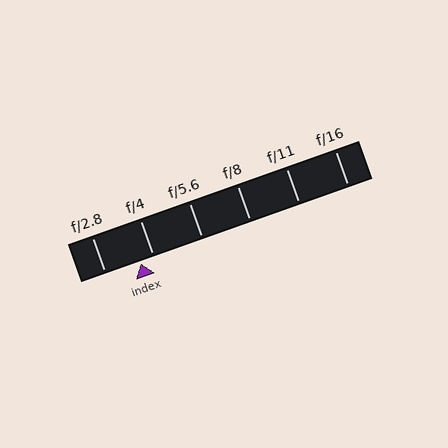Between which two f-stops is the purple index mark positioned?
The index mark is between f/2.8 and f/4.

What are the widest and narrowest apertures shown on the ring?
The widest aperture shown is f/2.8 and the narrowest is f/16.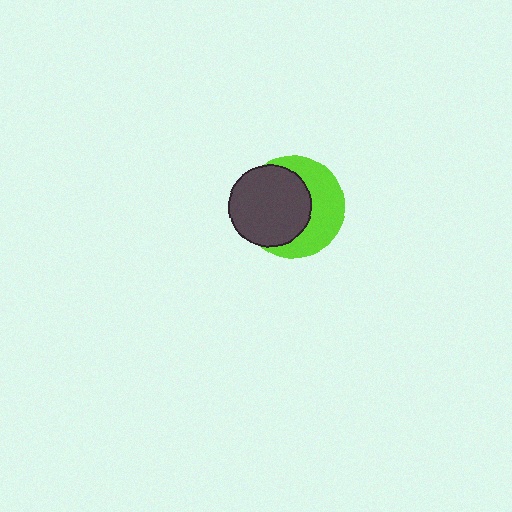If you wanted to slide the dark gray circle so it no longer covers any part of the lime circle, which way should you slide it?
Slide it left — that is the most direct way to separate the two shapes.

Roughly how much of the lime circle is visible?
About half of it is visible (roughly 45%).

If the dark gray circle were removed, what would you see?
You would see the complete lime circle.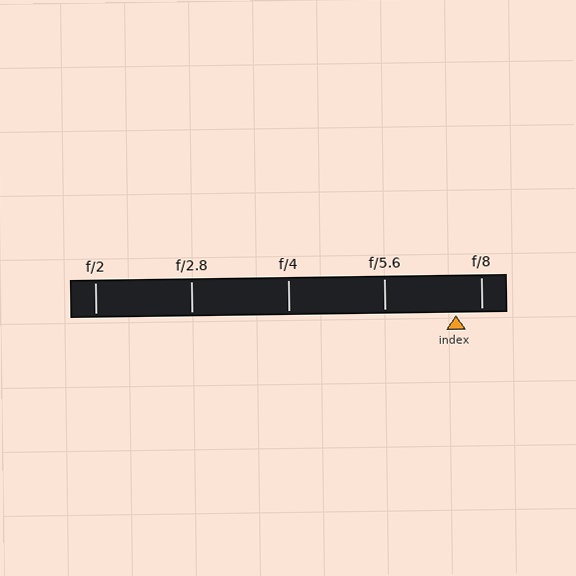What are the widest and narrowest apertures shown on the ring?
The widest aperture shown is f/2 and the narrowest is f/8.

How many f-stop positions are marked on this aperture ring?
There are 5 f-stop positions marked.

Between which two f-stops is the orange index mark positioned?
The index mark is between f/5.6 and f/8.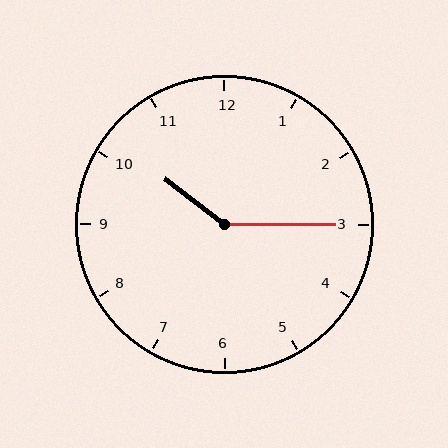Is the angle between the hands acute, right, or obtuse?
It is obtuse.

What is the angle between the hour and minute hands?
Approximately 142 degrees.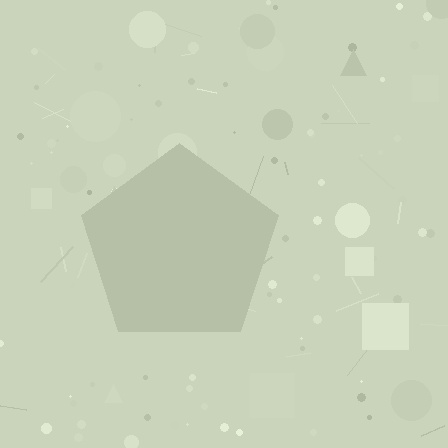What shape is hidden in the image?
A pentagon is hidden in the image.